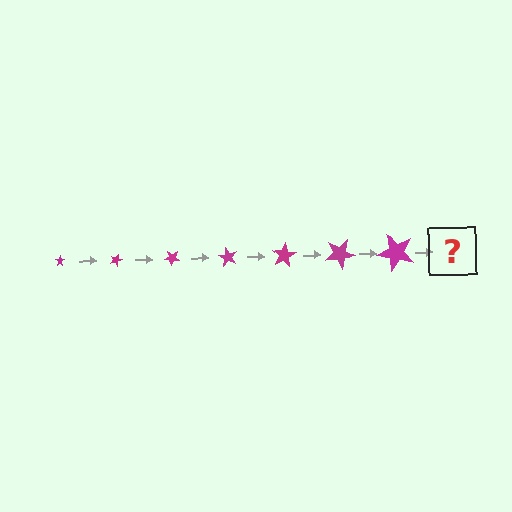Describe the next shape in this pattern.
It should be a star, larger than the previous one and rotated 140 degrees from the start.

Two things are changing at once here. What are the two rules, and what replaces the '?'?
The two rules are that the star grows larger each step and it rotates 20 degrees each step. The '?' should be a star, larger than the previous one and rotated 140 degrees from the start.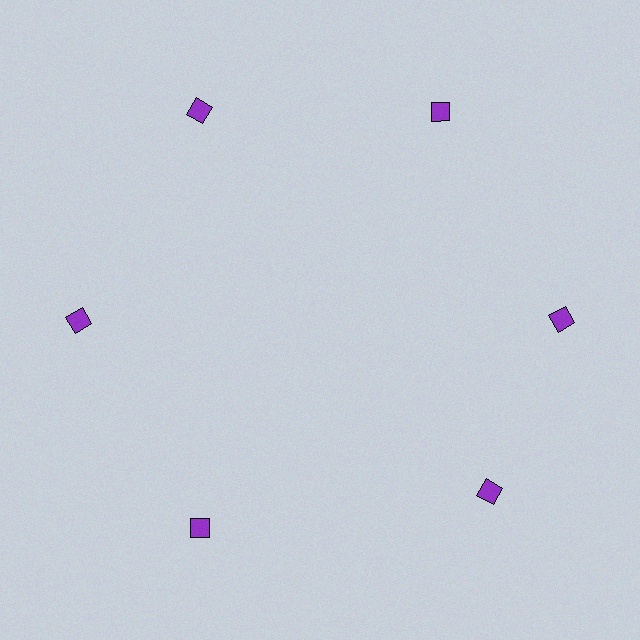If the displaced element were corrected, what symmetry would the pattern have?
It would have 6-fold rotational symmetry — the pattern would map onto itself every 60 degrees.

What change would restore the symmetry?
The symmetry would be restored by rotating it back into even spacing with its neighbors so that all 6 diamonds sit at equal angles and equal distance from the center.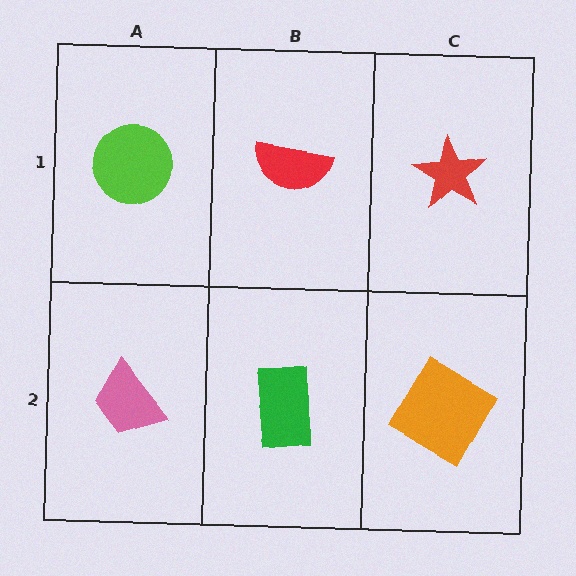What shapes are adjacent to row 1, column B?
A green rectangle (row 2, column B), a lime circle (row 1, column A), a red star (row 1, column C).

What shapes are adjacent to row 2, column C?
A red star (row 1, column C), a green rectangle (row 2, column B).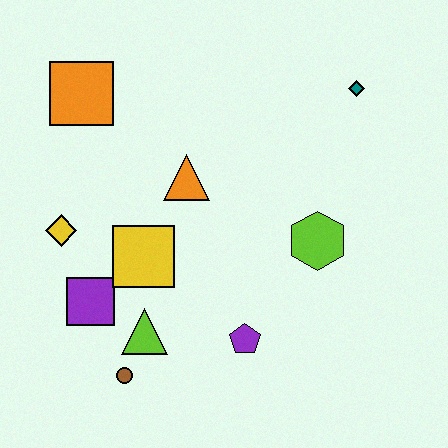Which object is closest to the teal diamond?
The lime hexagon is closest to the teal diamond.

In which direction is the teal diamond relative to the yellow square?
The teal diamond is to the right of the yellow square.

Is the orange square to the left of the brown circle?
Yes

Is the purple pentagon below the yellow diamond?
Yes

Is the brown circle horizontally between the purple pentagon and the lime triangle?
No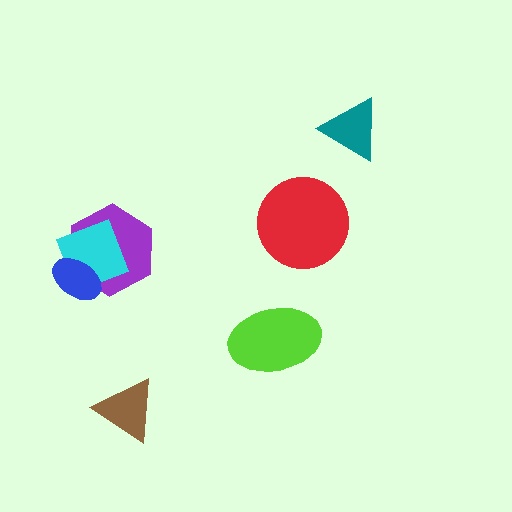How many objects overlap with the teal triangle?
0 objects overlap with the teal triangle.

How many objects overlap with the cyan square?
2 objects overlap with the cyan square.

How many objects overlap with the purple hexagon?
2 objects overlap with the purple hexagon.